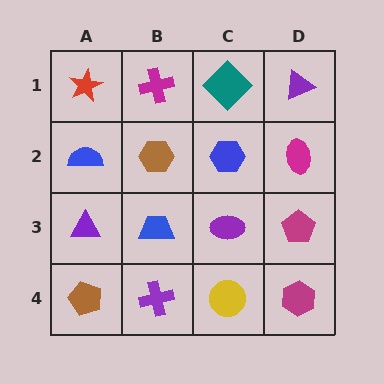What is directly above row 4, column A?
A purple triangle.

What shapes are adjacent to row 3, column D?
A magenta ellipse (row 2, column D), a magenta hexagon (row 4, column D), a purple ellipse (row 3, column C).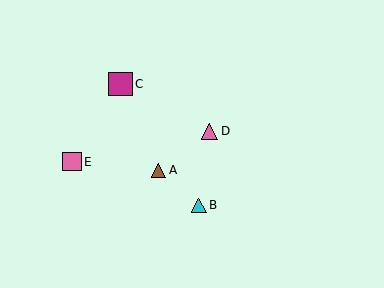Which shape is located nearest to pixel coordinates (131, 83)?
The magenta square (labeled C) at (120, 84) is nearest to that location.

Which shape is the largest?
The magenta square (labeled C) is the largest.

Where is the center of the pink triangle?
The center of the pink triangle is at (210, 131).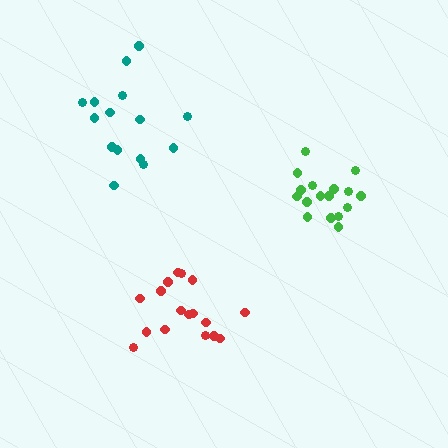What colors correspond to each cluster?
The clusters are colored: teal, green, red.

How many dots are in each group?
Group 1: 15 dots, Group 2: 17 dots, Group 3: 17 dots (49 total).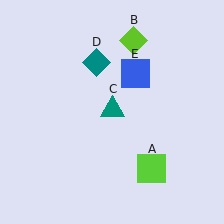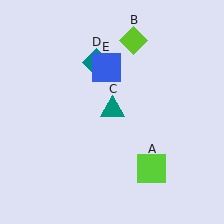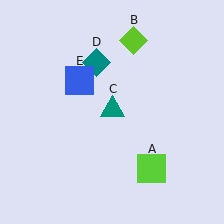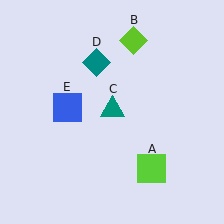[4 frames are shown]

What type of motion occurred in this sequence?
The blue square (object E) rotated counterclockwise around the center of the scene.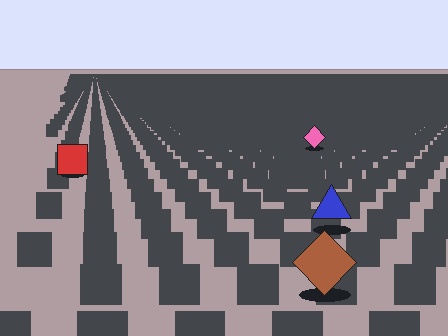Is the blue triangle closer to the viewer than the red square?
Yes. The blue triangle is closer — you can tell from the texture gradient: the ground texture is coarser near it.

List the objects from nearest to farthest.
From nearest to farthest: the brown diamond, the blue triangle, the red square, the pink diamond.